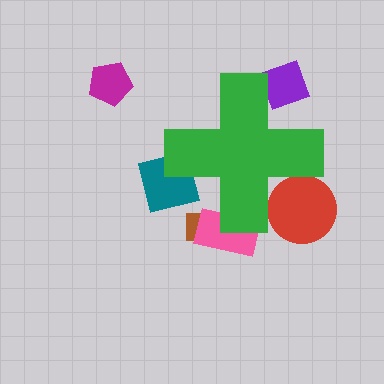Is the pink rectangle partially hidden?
Yes, the pink rectangle is partially hidden behind the green cross.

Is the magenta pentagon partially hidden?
No, the magenta pentagon is fully visible.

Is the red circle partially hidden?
Yes, the red circle is partially hidden behind the green cross.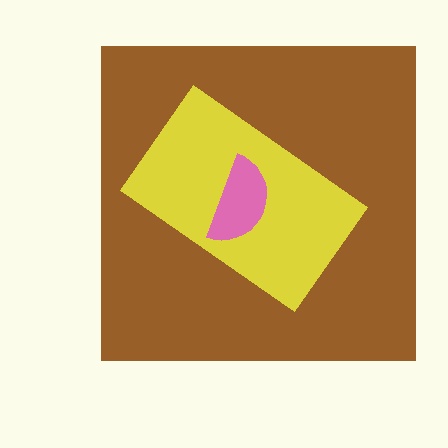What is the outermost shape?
The brown square.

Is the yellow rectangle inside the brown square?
Yes.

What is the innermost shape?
The pink semicircle.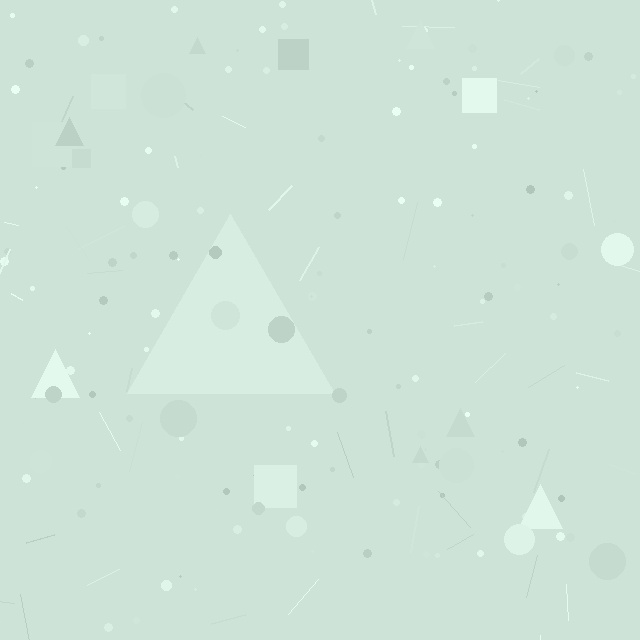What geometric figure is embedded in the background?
A triangle is embedded in the background.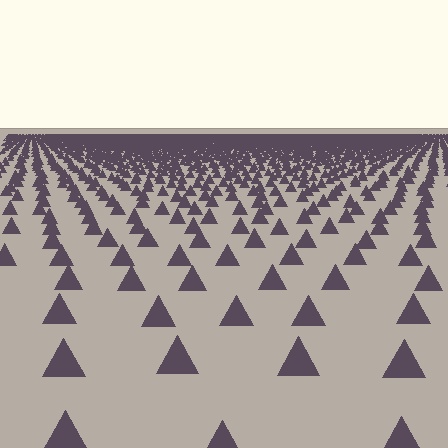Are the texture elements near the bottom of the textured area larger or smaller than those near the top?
Larger. Near the bottom, elements are closer to the viewer and appear at a bigger on-screen size.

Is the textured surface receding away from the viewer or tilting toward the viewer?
The surface is receding away from the viewer. Texture elements get smaller and denser toward the top.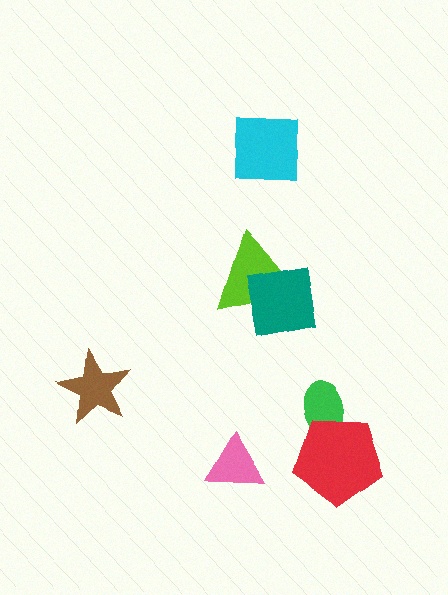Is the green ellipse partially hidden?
Yes, it is partially covered by another shape.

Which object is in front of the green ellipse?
The red pentagon is in front of the green ellipse.